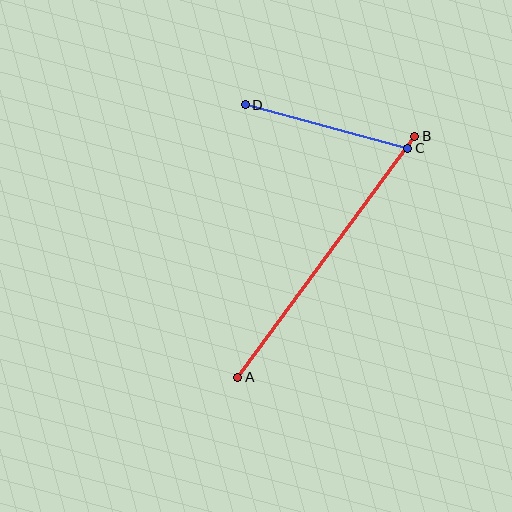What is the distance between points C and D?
The distance is approximately 169 pixels.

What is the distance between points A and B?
The distance is approximately 299 pixels.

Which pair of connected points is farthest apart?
Points A and B are farthest apart.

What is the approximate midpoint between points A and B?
The midpoint is at approximately (326, 257) pixels.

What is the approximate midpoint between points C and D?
The midpoint is at approximately (327, 126) pixels.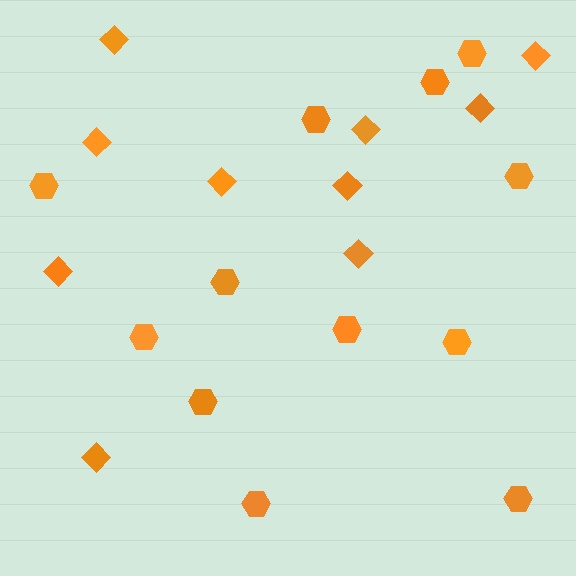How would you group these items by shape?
There are 2 groups: one group of hexagons (12) and one group of diamonds (10).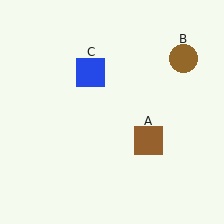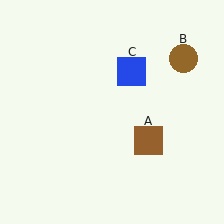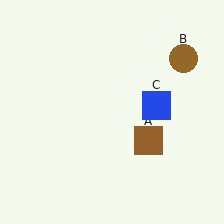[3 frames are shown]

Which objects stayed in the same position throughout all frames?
Brown square (object A) and brown circle (object B) remained stationary.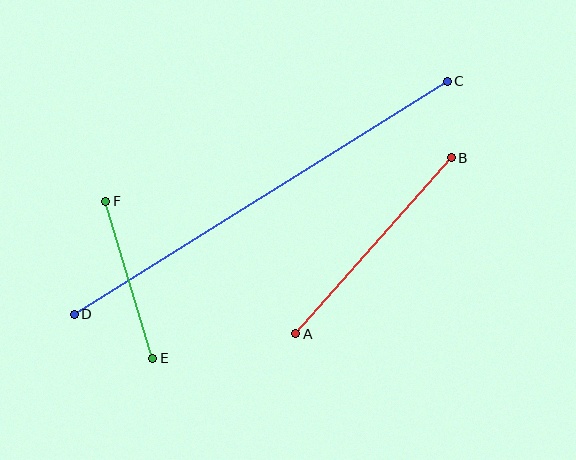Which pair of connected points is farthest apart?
Points C and D are farthest apart.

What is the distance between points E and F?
The distance is approximately 164 pixels.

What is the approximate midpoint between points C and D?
The midpoint is at approximately (261, 198) pixels.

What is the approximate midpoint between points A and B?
The midpoint is at approximately (374, 246) pixels.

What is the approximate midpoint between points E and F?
The midpoint is at approximately (129, 280) pixels.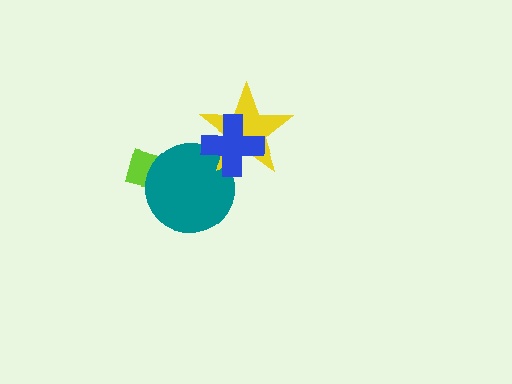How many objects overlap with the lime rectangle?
1 object overlaps with the lime rectangle.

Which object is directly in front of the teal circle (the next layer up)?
The yellow star is directly in front of the teal circle.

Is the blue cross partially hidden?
No, no other shape covers it.